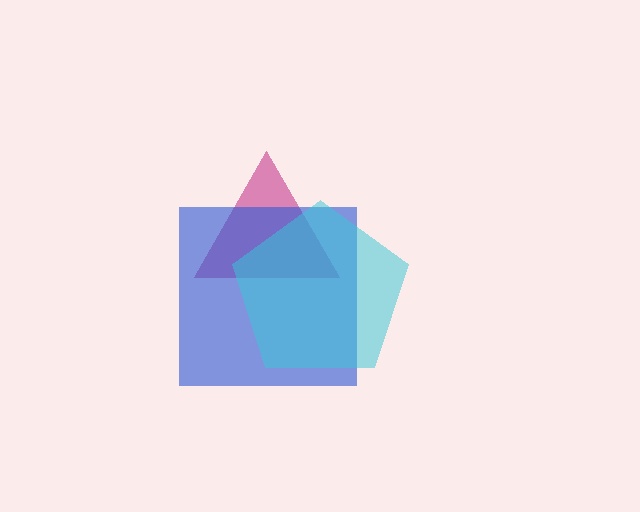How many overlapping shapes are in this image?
There are 3 overlapping shapes in the image.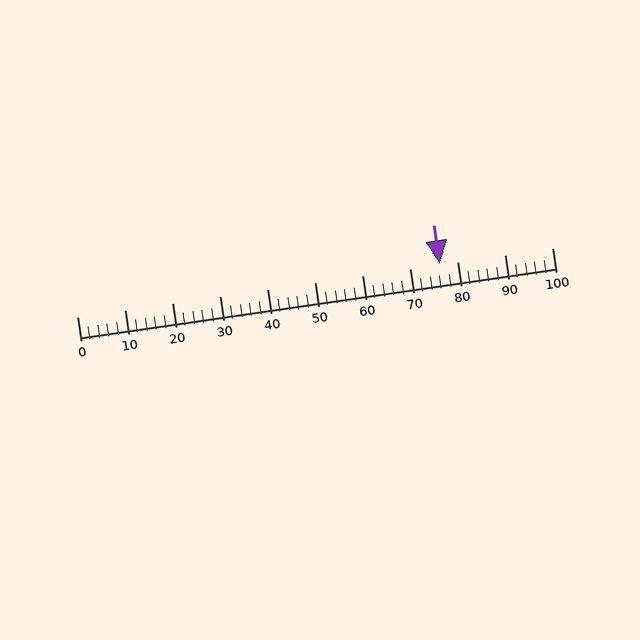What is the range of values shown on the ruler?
The ruler shows values from 0 to 100.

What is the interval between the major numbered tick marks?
The major tick marks are spaced 10 units apart.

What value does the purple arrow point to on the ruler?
The purple arrow points to approximately 76.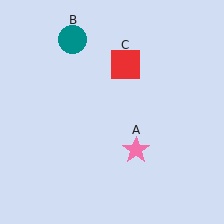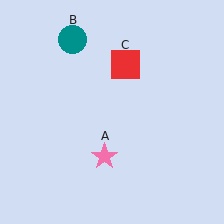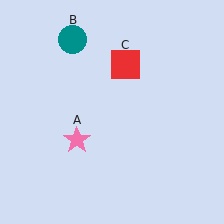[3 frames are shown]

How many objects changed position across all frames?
1 object changed position: pink star (object A).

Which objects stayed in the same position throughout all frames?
Teal circle (object B) and red square (object C) remained stationary.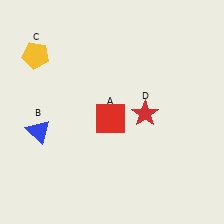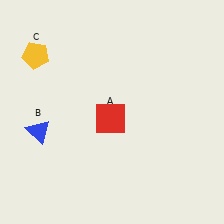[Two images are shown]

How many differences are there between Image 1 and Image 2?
There is 1 difference between the two images.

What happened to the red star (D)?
The red star (D) was removed in Image 2. It was in the bottom-right area of Image 1.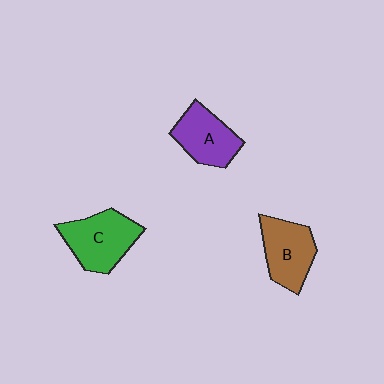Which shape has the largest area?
Shape C (green).